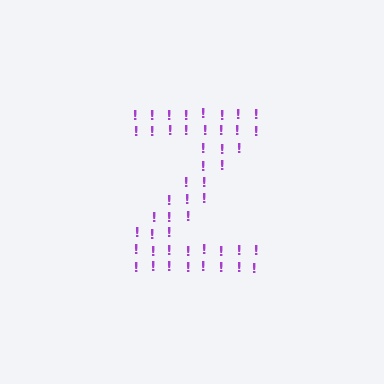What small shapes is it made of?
It is made of small exclamation marks.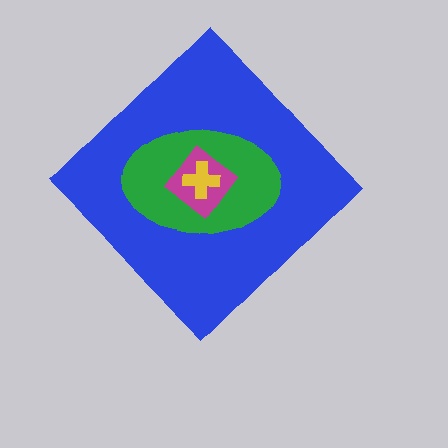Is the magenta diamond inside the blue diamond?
Yes.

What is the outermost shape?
The blue diamond.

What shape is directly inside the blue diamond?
The green ellipse.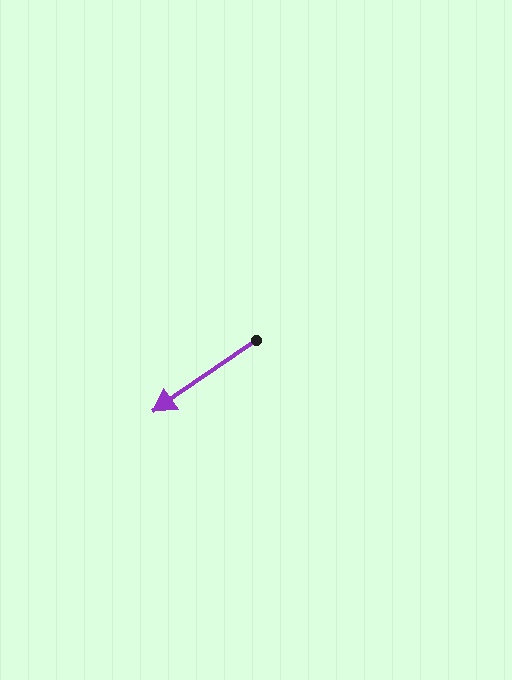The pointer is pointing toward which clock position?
Roughly 8 o'clock.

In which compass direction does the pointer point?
Southwest.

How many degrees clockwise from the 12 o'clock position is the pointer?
Approximately 235 degrees.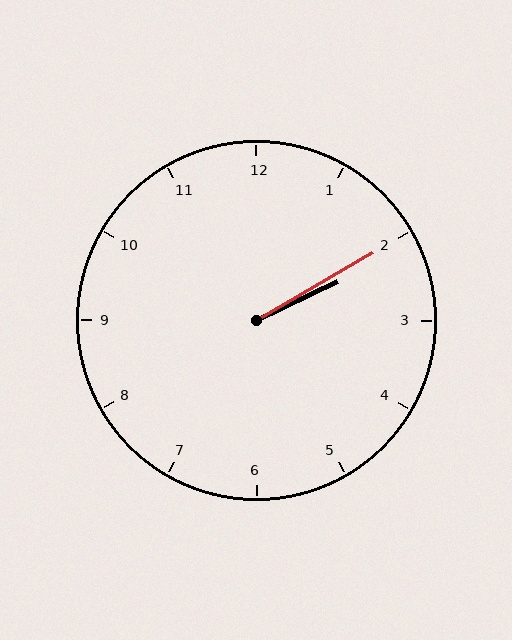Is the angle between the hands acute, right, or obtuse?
It is acute.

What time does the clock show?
2:10.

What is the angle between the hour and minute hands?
Approximately 5 degrees.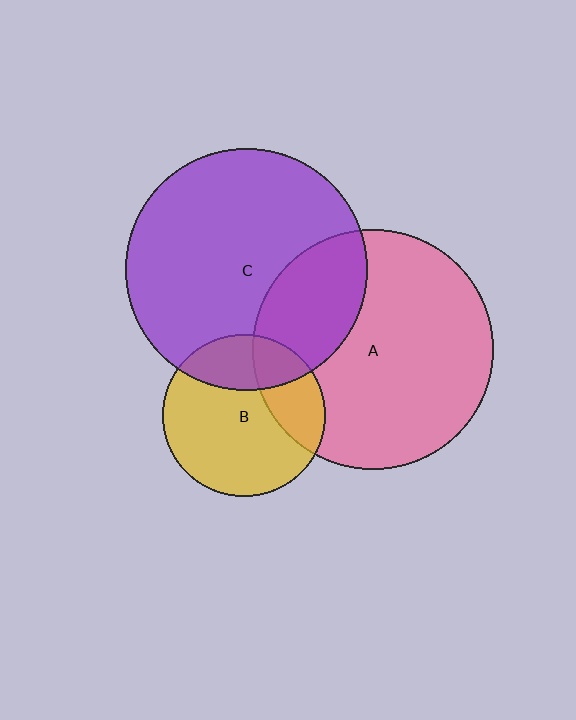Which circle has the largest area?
Circle C (purple).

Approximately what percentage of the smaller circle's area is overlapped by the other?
Approximately 25%.